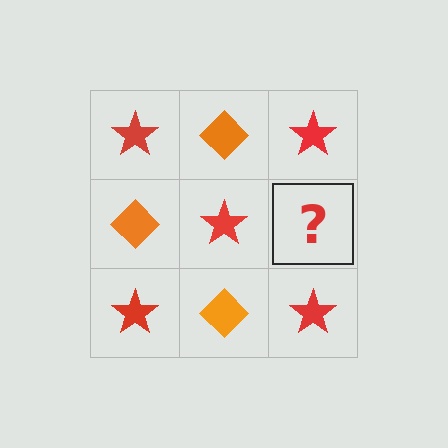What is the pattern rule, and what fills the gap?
The rule is that it alternates red star and orange diamond in a checkerboard pattern. The gap should be filled with an orange diamond.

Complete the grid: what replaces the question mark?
The question mark should be replaced with an orange diamond.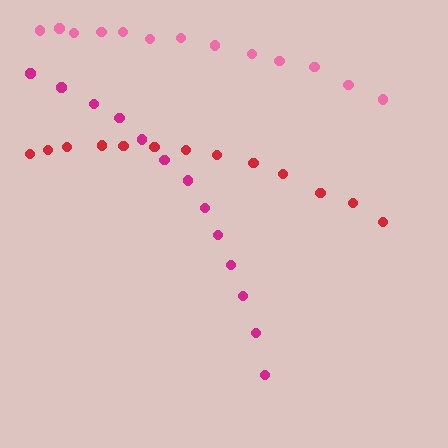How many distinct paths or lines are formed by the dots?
There are 3 distinct paths.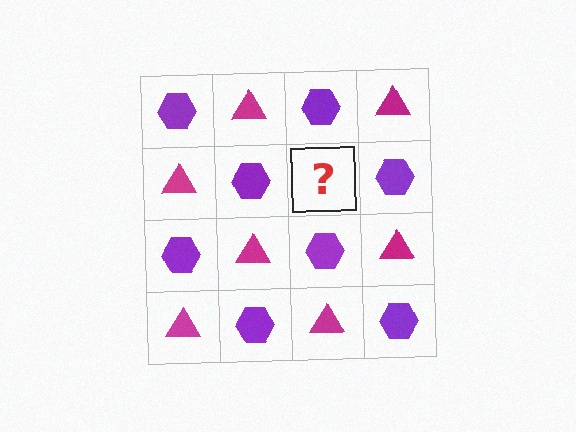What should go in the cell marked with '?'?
The missing cell should contain a magenta triangle.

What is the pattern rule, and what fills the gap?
The rule is that it alternates purple hexagon and magenta triangle in a checkerboard pattern. The gap should be filled with a magenta triangle.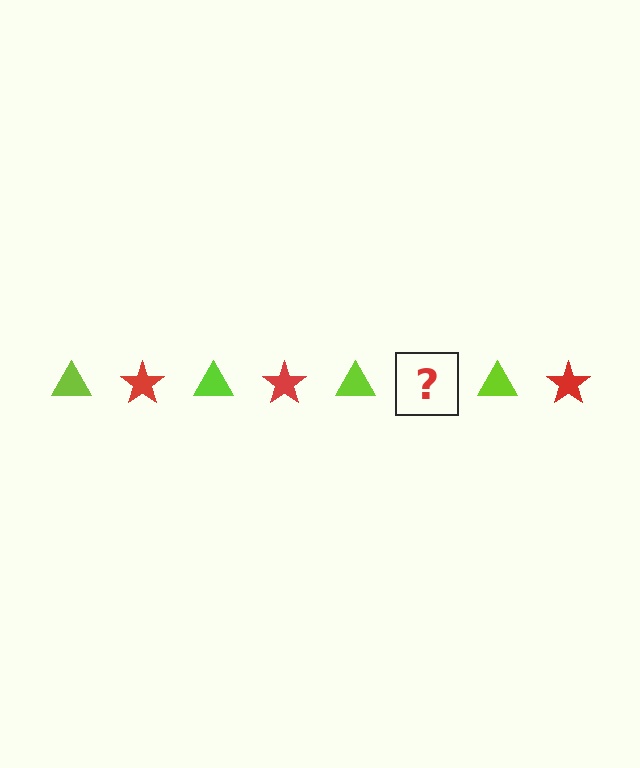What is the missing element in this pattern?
The missing element is a red star.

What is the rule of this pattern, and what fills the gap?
The rule is that the pattern alternates between lime triangle and red star. The gap should be filled with a red star.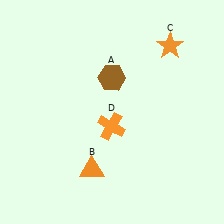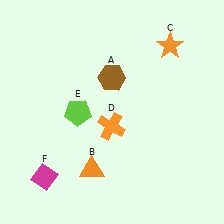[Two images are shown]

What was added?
A lime pentagon (E), a magenta diamond (F) were added in Image 2.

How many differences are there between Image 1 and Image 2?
There are 2 differences between the two images.